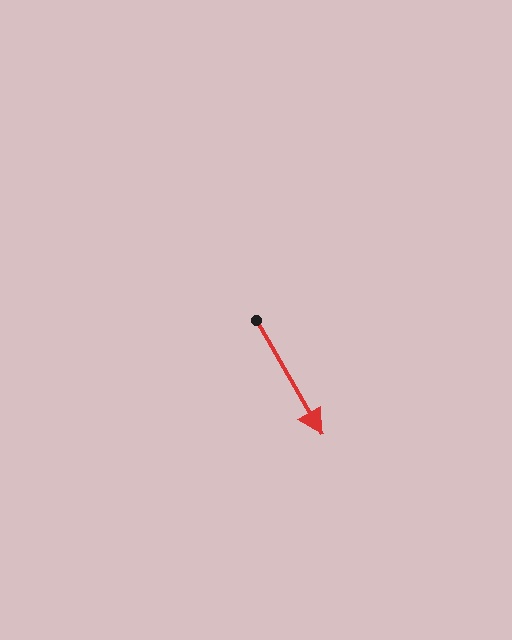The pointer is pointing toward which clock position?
Roughly 5 o'clock.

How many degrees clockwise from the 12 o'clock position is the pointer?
Approximately 150 degrees.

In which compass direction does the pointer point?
Southeast.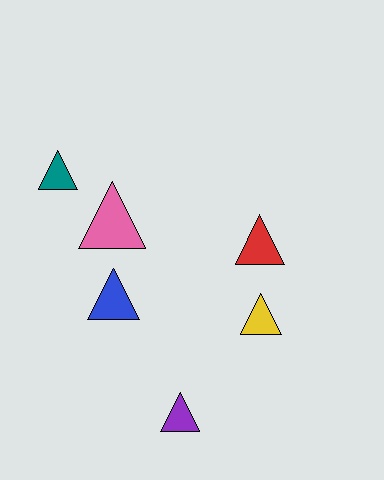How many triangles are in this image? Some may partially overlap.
There are 6 triangles.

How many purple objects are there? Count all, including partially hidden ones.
There is 1 purple object.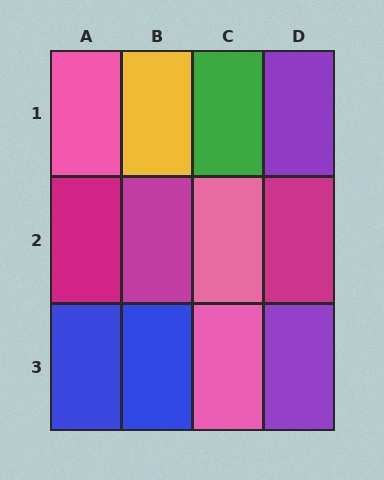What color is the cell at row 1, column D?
Purple.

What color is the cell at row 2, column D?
Magenta.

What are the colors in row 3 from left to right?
Blue, blue, pink, purple.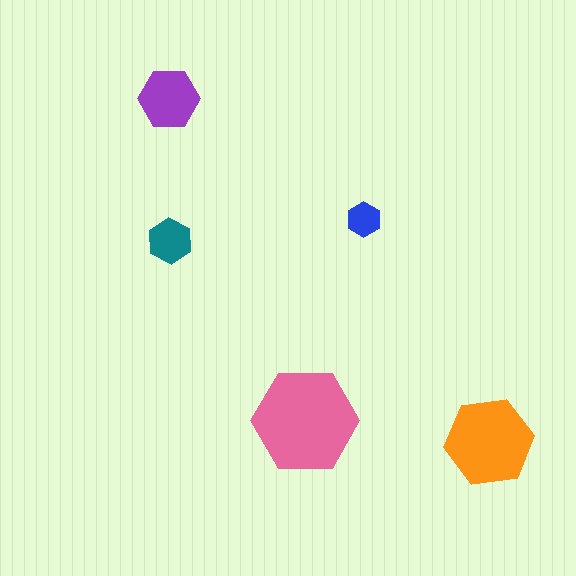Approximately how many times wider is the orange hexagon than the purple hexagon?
About 1.5 times wider.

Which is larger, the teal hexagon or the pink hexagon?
The pink one.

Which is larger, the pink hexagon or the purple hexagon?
The pink one.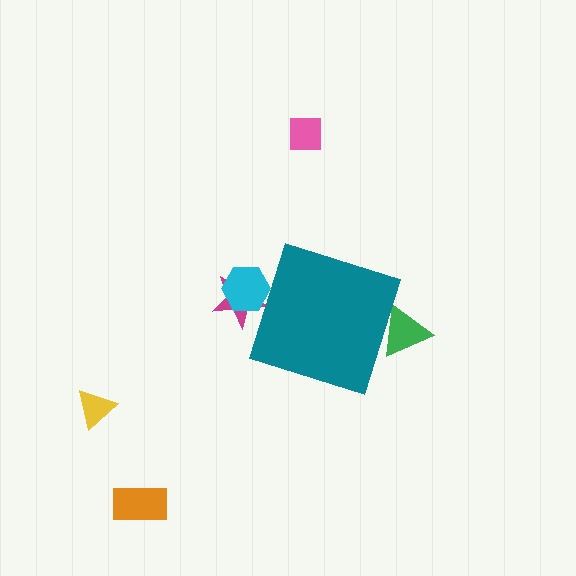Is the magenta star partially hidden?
Yes, the magenta star is partially hidden behind the teal diamond.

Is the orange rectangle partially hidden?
No, the orange rectangle is fully visible.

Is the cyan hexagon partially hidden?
Yes, the cyan hexagon is partially hidden behind the teal diamond.